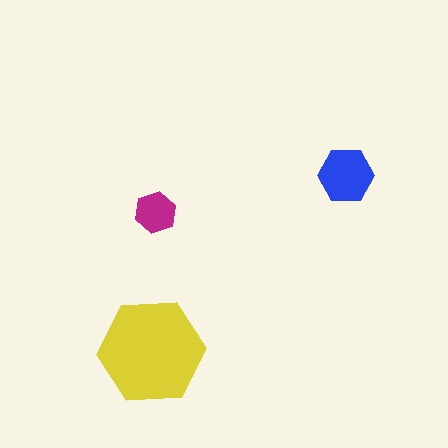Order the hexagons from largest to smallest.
the yellow one, the blue one, the magenta one.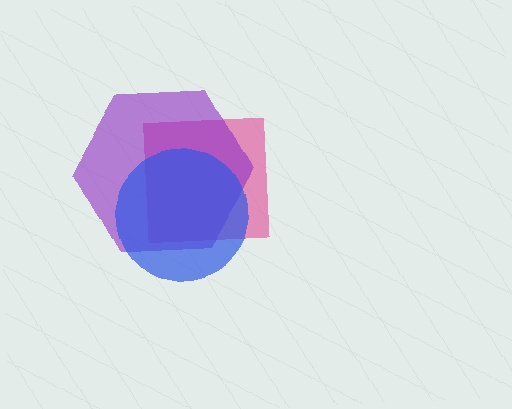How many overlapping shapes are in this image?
There are 3 overlapping shapes in the image.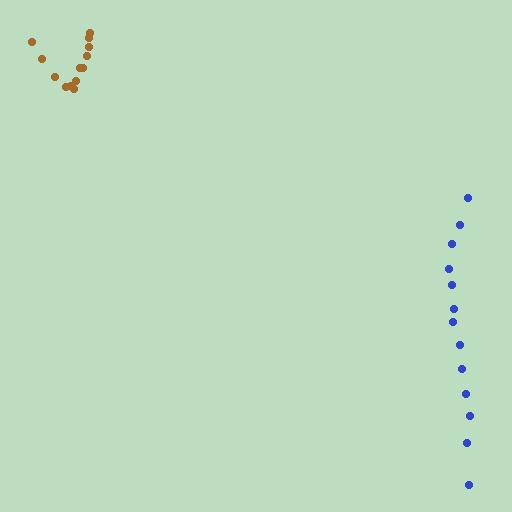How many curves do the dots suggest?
There are 2 distinct paths.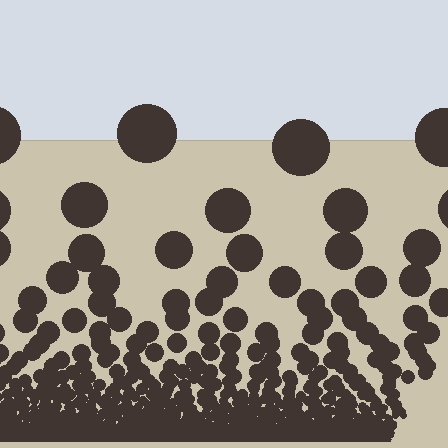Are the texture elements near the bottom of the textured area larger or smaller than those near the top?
Smaller. The gradient is inverted — elements near the bottom are smaller and denser.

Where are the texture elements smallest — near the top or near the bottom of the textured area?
Near the bottom.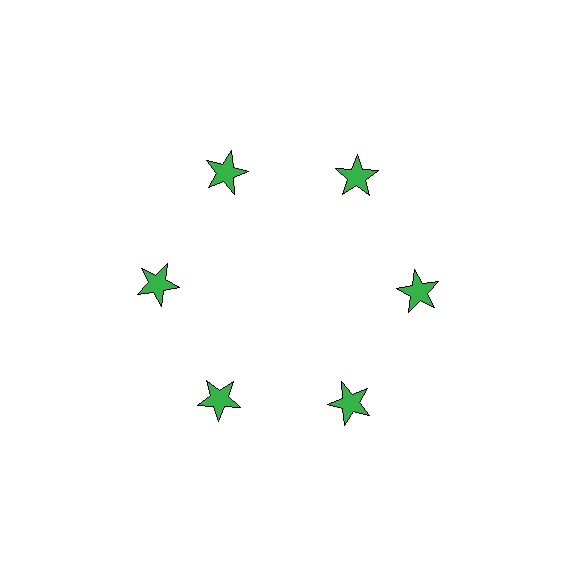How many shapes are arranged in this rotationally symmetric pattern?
There are 6 shapes, arranged in 6 groups of 1.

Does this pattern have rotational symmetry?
Yes, this pattern has 6-fold rotational symmetry. It looks the same after rotating 60 degrees around the center.